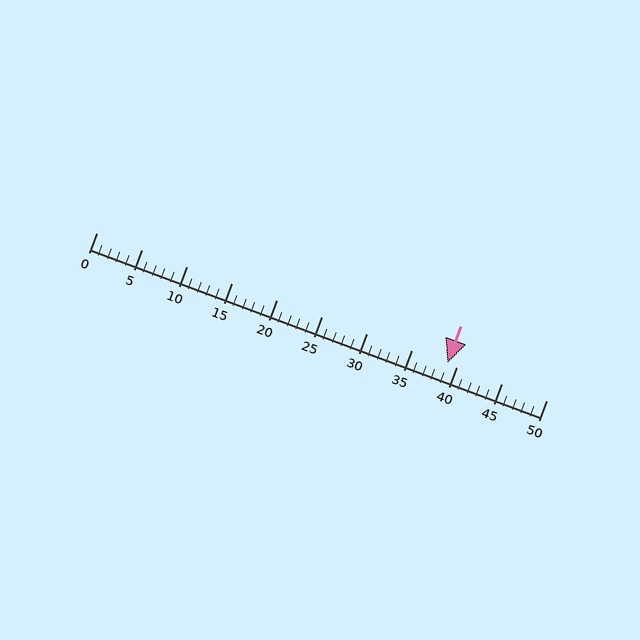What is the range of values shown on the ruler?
The ruler shows values from 0 to 50.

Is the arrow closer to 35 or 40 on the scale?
The arrow is closer to 40.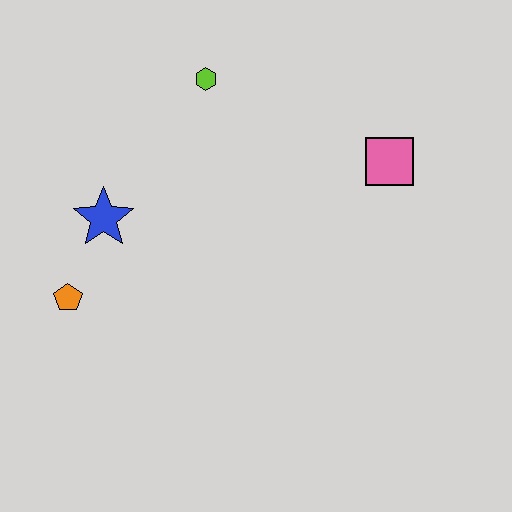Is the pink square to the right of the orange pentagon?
Yes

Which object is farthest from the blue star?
The pink square is farthest from the blue star.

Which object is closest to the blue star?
The orange pentagon is closest to the blue star.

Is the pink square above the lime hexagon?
No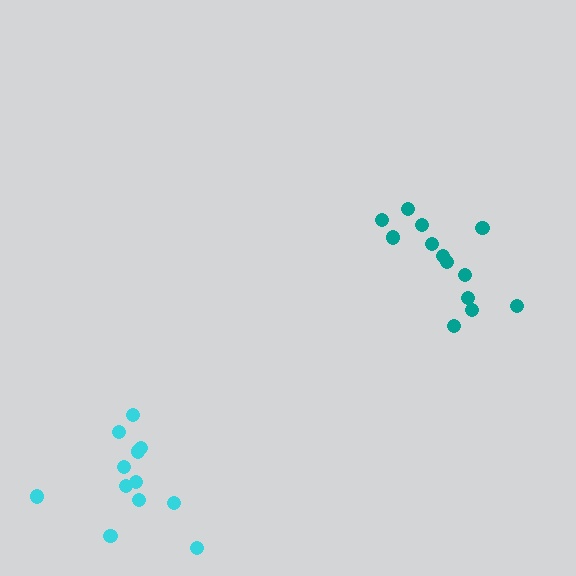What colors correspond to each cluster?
The clusters are colored: cyan, teal.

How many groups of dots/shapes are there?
There are 2 groups.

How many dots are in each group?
Group 1: 12 dots, Group 2: 13 dots (25 total).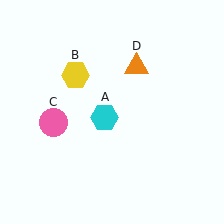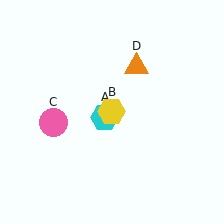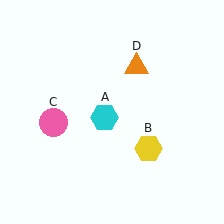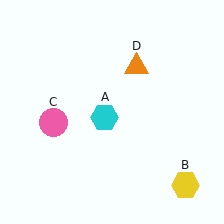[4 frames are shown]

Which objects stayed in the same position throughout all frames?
Cyan hexagon (object A) and pink circle (object C) and orange triangle (object D) remained stationary.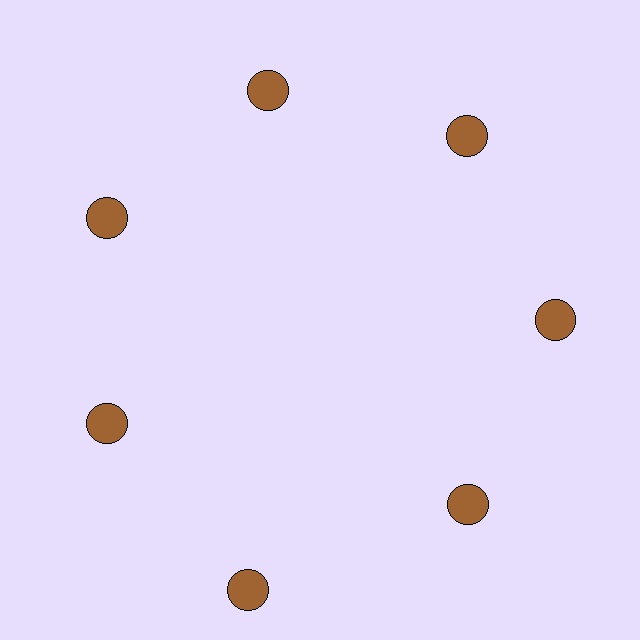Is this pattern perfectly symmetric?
No. The 7 brown circles are arranged in a ring, but one element near the 6 o'clock position is pushed outward from the center, breaking the 7-fold rotational symmetry.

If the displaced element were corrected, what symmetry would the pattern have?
It would have 7-fold rotational symmetry — the pattern would map onto itself every 51 degrees.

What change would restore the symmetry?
The symmetry would be restored by moving it inward, back onto the ring so that all 7 circles sit at equal angles and equal distance from the center.